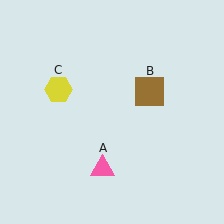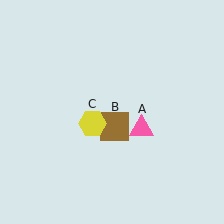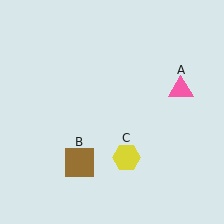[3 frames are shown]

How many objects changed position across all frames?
3 objects changed position: pink triangle (object A), brown square (object B), yellow hexagon (object C).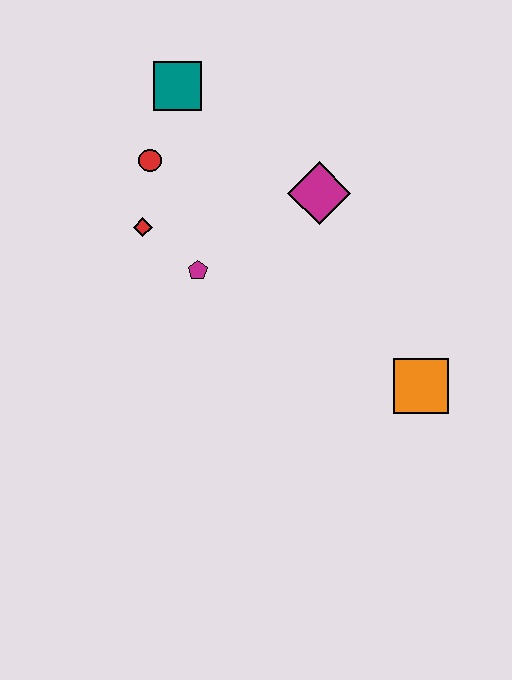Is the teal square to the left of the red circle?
No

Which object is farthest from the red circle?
The orange square is farthest from the red circle.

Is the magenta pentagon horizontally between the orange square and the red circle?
Yes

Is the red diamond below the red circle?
Yes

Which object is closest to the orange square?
The magenta diamond is closest to the orange square.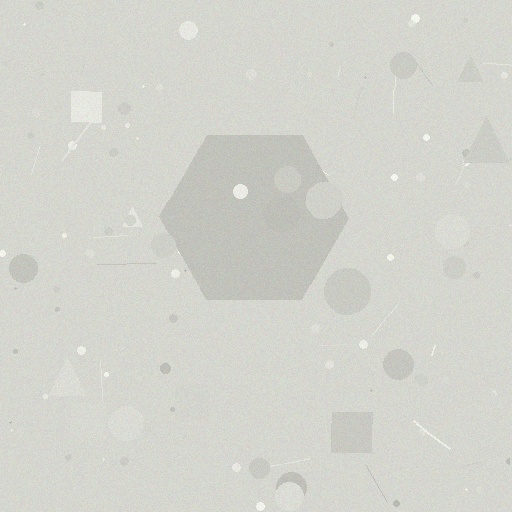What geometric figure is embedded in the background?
A hexagon is embedded in the background.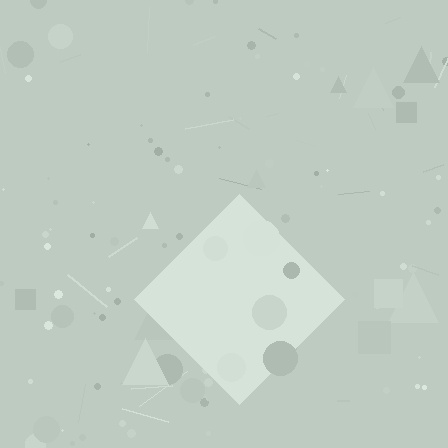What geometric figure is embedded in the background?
A diamond is embedded in the background.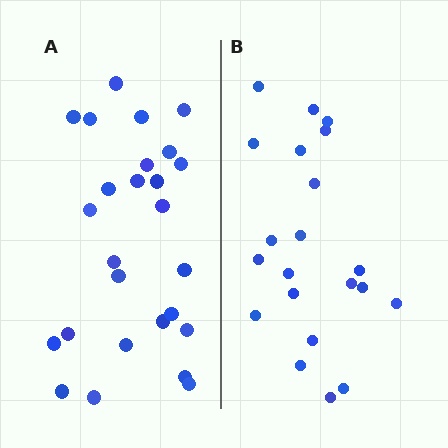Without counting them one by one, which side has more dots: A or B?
Region A (the left region) has more dots.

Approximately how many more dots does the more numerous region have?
Region A has about 5 more dots than region B.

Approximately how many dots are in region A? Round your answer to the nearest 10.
About 30 dots. (The exact count is 26, which rounds to 30.)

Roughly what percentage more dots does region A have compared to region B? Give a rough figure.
About 25% more.